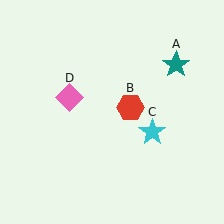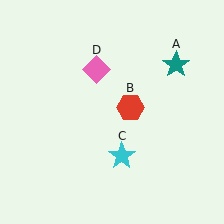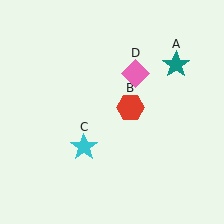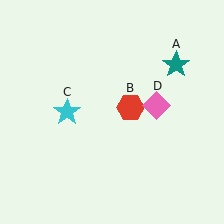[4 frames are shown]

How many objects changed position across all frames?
2 objects changed position: cyan star (object C), pink diamond (object D).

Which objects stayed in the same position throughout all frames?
Teal star (object A) and red hexagon (object B) remained stationary.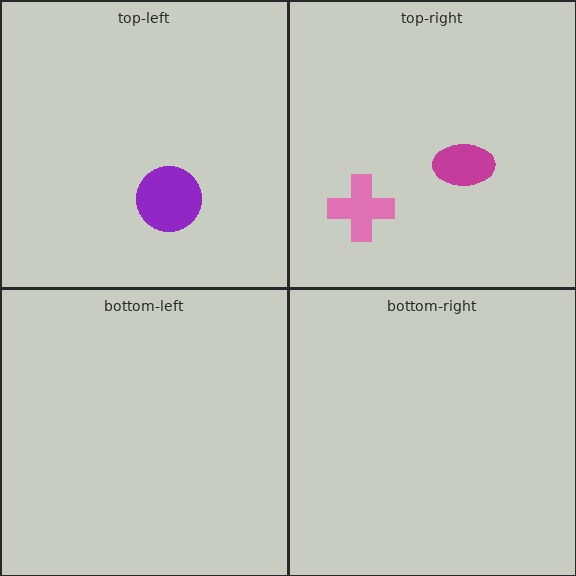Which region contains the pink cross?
The top-right region.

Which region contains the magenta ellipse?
The top-right region.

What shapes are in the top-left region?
The purple circle.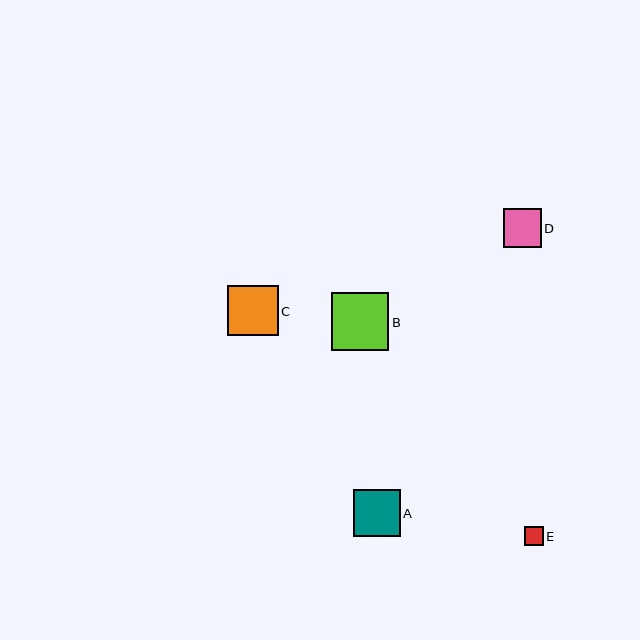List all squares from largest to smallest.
From largest to smallest: B, C, A, D, E.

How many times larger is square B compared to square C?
Square B is approximately 1.1 times the size of square C.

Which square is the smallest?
Square E is the smallest with a size of approximately 19 pixels.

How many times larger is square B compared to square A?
Square B is approximately 1.2 times the size of square A.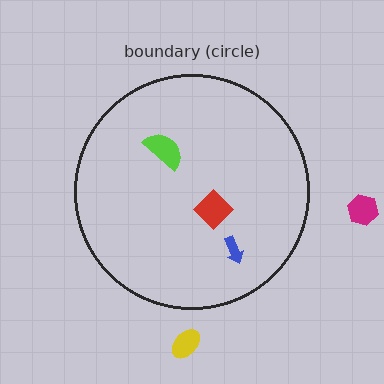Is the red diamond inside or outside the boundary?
Inside.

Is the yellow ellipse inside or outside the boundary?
Outside.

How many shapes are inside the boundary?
3 inside, 2 outside.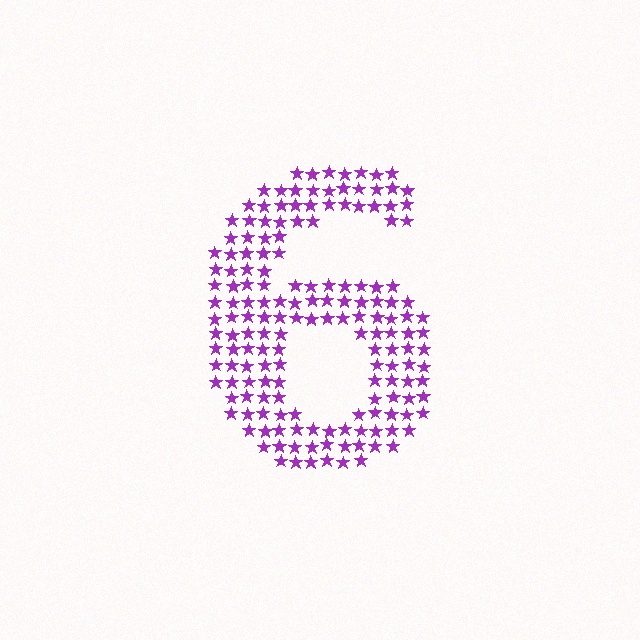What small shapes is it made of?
It is made of small stars.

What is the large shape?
The large shape is the digit 6.